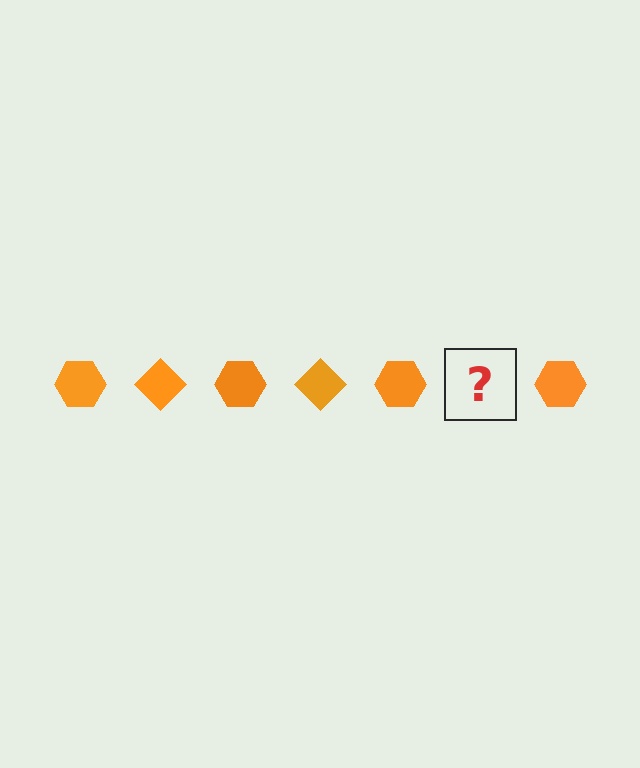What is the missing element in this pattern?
The missing element is an orange diamond.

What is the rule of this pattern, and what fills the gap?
The rule is that the pattern cycles through hexagon, diamond shapes in orange. The gap should be filled with an orange diamond.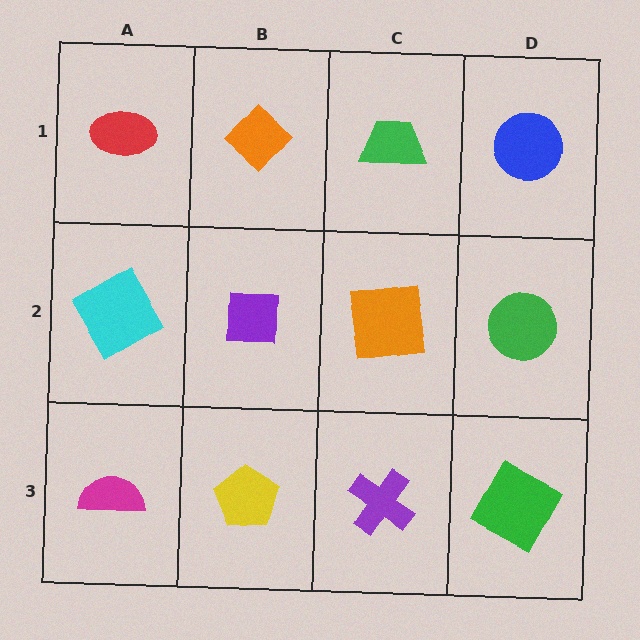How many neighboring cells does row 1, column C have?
3.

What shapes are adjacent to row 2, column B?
An orange diamond (row 1, column B), a yellow pentagon (row 3, column B), a cyan diamond (row 2, column A), an orange square (row 2, column C).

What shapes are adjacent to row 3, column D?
A green circle (row 2, column D), a purple cross (row 3, column C).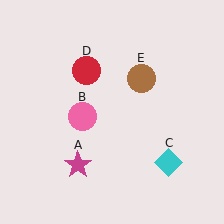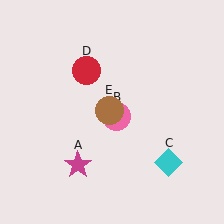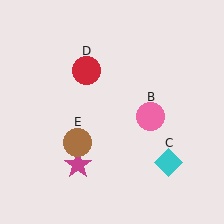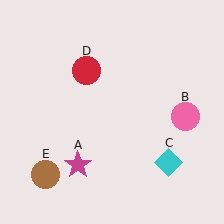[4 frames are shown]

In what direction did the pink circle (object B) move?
The pink circle (object B) moved right.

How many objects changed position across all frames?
2 objects changed position: pink circle (object B), brown circle (object E).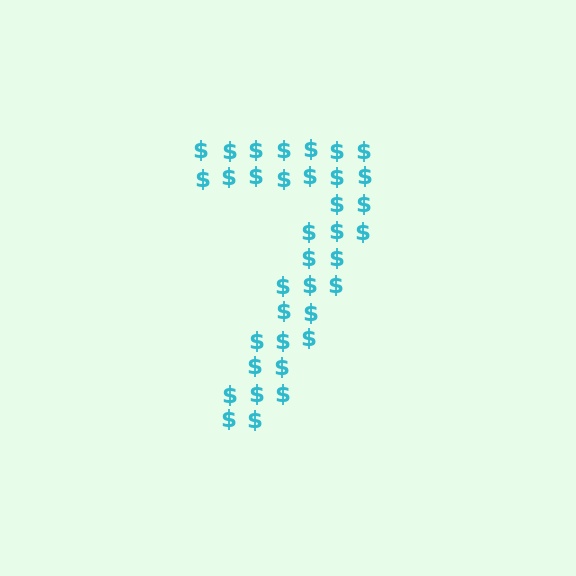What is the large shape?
The large shape is the digit 7.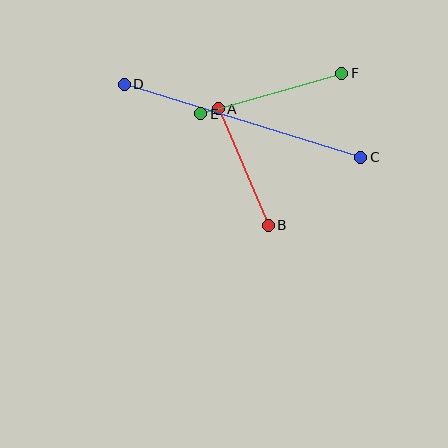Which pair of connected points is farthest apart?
Points C and D are farthest apart.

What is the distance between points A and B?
The distance is approximately 127 pixels.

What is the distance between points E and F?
The distance is approximately 147 pixels.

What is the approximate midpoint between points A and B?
The midpoint is at approximately (243, 167) pixels.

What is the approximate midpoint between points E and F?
The midpoint is at approximately (271, 94) pixels.